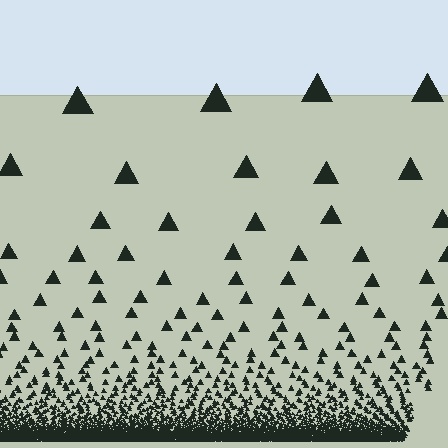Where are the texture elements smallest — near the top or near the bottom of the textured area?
Near the bottom.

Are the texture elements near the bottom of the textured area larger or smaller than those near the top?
Smaller. The gradient is inverted — elements near the bottom are smaller and denser.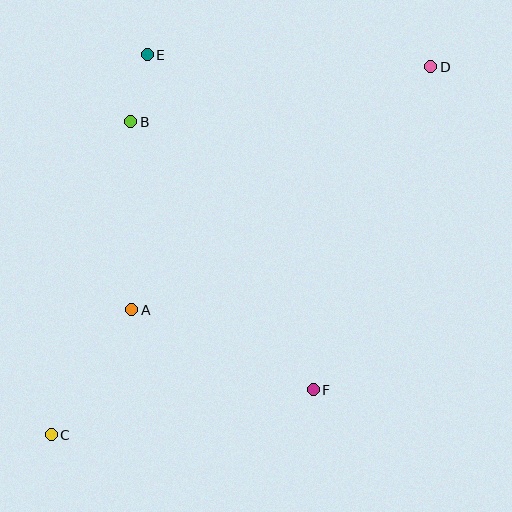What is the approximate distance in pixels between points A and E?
The distance between A and E is approximately 255 pixels.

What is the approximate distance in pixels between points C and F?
The distance between C and F is approximately 266 pixels.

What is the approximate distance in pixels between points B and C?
The distance between B and C is approximately 323 pixels.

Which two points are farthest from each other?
Points C and D are farthest from each other.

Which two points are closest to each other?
Points B and E are closest to each other.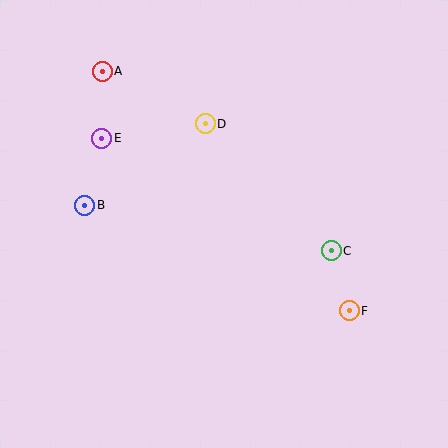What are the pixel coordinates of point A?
Point A is at (102, 71).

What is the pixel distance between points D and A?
The distance between D and A is 116 pixels.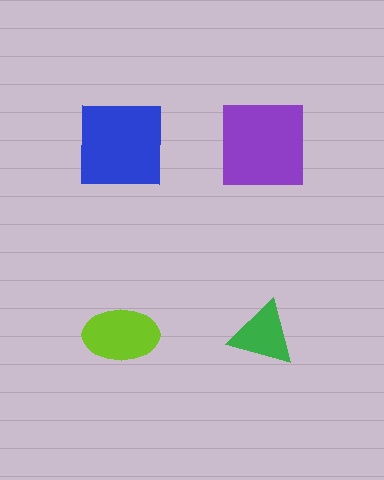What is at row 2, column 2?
A green triangle.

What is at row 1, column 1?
A blue square.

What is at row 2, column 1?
A lime ellipse.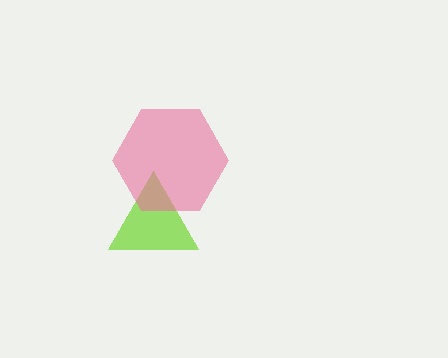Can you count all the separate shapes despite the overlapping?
Yes, there are 2 separate shapes.